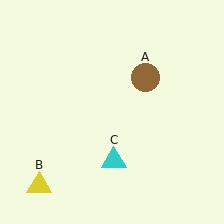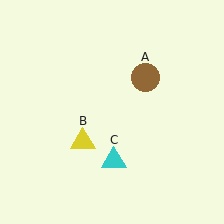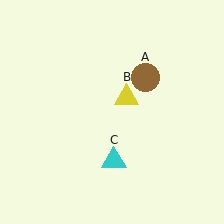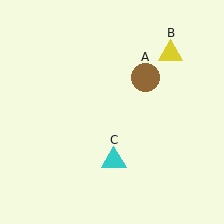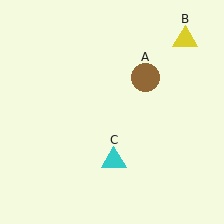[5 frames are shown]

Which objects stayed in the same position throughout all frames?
Brown circle (object A) and cyan triangle (object C) remained stationary.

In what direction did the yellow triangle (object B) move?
The yellow triangle (object B) moved up and to the right.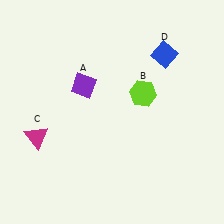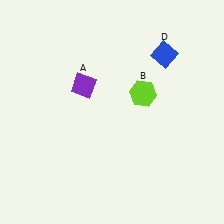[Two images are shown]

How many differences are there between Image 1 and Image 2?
There is 1 difference between the two images.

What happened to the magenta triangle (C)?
The magenta triangle (C) was removed in Image 2. It was in the bottom-left area of Image 1.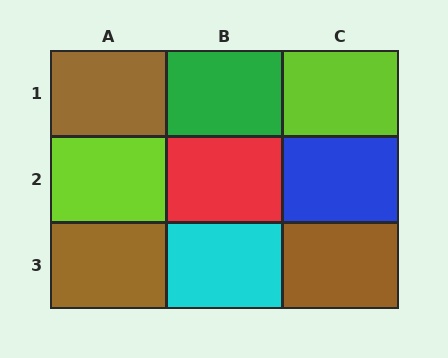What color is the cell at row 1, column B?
Green.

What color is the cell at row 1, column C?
Lime.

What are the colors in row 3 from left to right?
Brown, cyan, brown.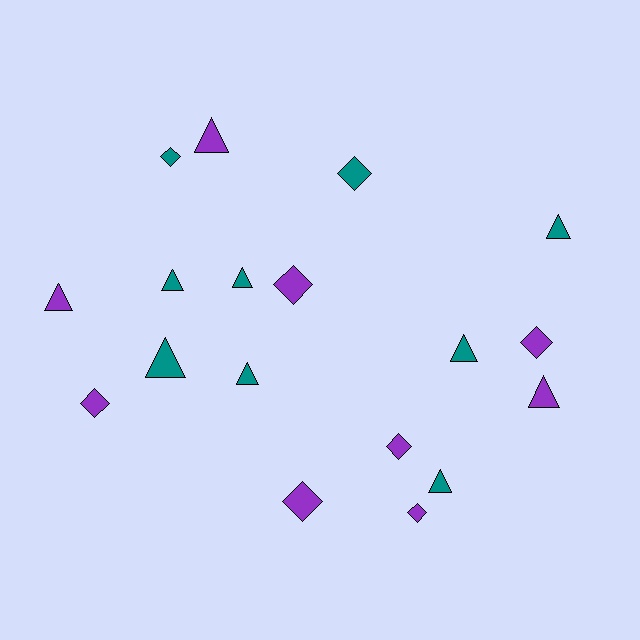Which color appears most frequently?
Teal, with 9 objects.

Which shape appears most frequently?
Triangle, with 10 objects.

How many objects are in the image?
There are 18 objects.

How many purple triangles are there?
There are 3 purple triangles.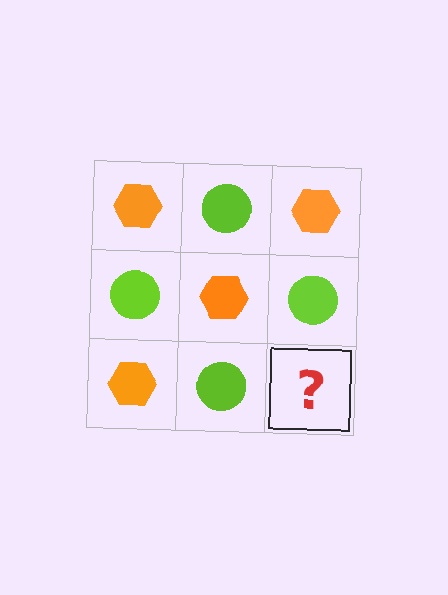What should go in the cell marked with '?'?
The missing cell should contain an orange hexagon.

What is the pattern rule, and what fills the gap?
The rule is that it alternates orange hexagon and lime circle in a checkerboard pattern. The gap should be filled with an orange hexagon.